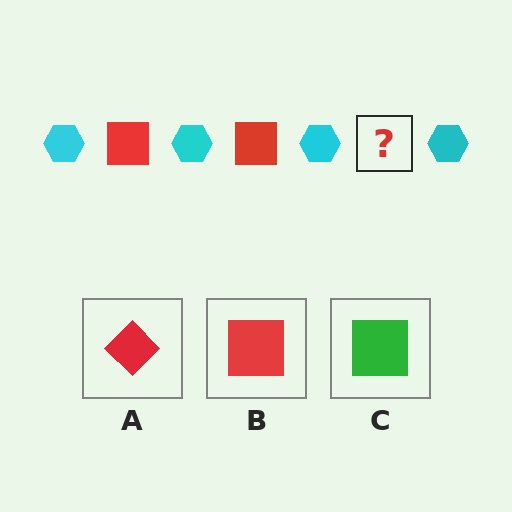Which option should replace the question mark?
Option B.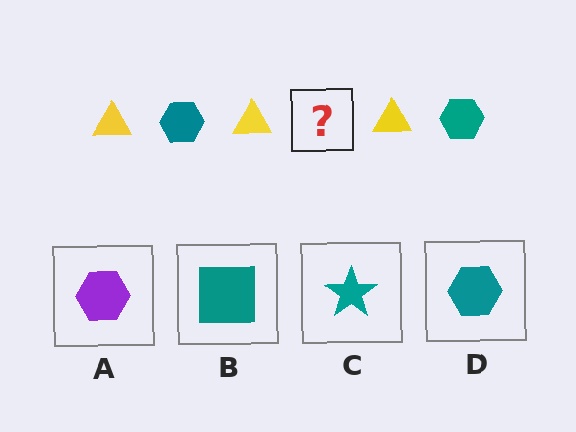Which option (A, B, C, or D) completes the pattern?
D.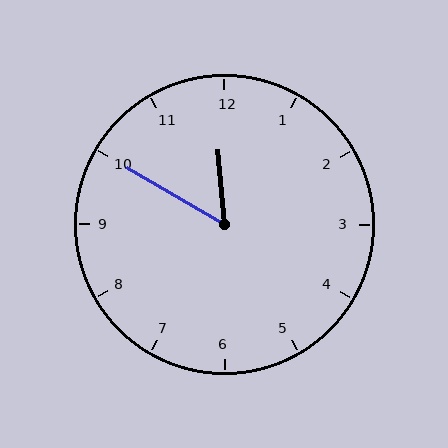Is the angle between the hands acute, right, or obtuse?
It is acute.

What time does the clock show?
11:50.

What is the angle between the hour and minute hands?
Approximately 55 degrees.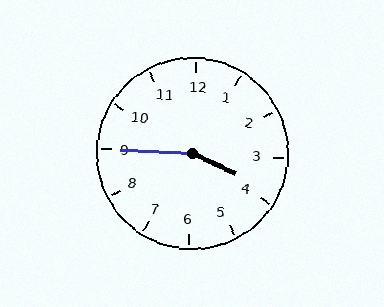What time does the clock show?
3:45.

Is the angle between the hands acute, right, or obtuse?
It is obtuse.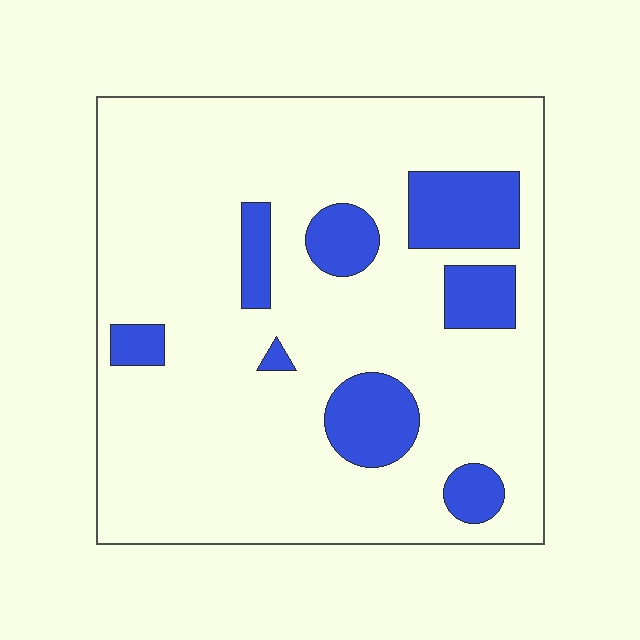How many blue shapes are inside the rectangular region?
8.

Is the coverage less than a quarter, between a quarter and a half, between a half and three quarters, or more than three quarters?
Less than a quarter.